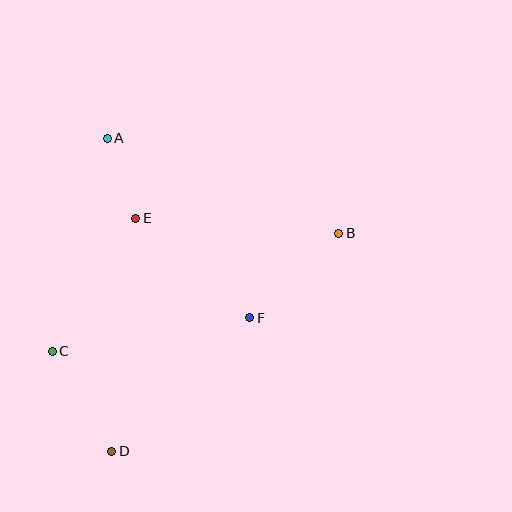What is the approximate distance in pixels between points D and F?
The distance between D and F is approximately 192 pixels.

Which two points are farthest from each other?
Points B and D are farthest from each other.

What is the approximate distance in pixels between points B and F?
The distance between B and F is approximately 123 pixels.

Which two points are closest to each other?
Points A and E are closest to each other.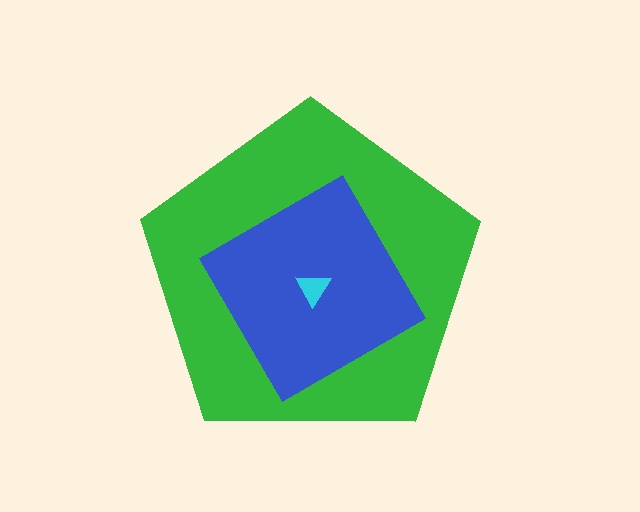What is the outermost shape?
The green pentagon.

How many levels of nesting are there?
3.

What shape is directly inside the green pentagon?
The blue diamond.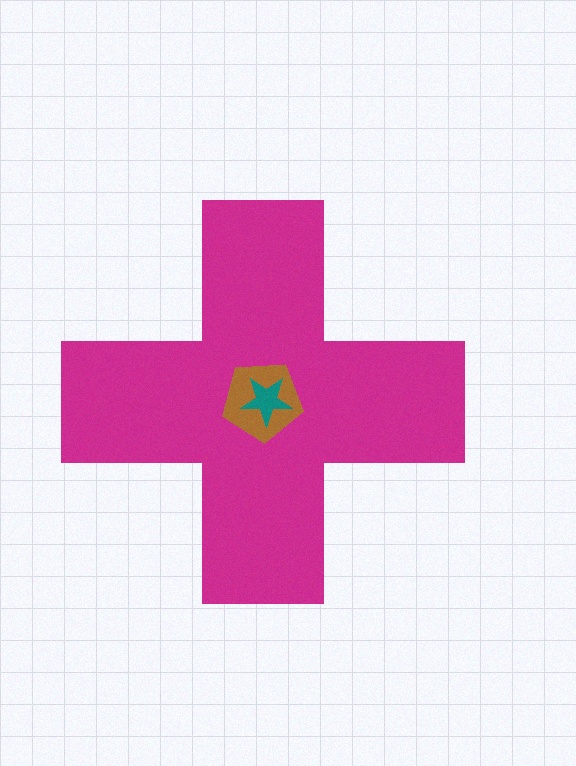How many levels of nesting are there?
3.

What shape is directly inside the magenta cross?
The brown pentagon.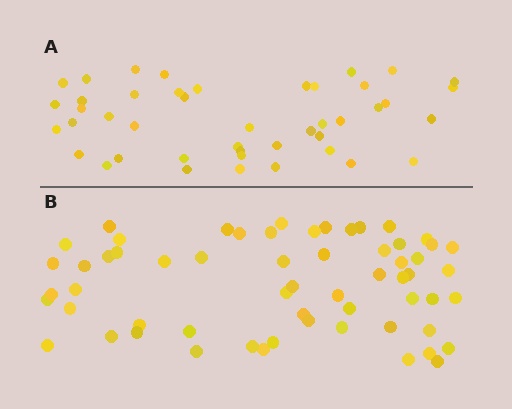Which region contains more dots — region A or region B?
Region B (the bottom region) has more dots.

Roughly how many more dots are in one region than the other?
Region B has approximately 15 more dots than region A.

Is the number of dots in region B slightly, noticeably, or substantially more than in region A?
Region B has noticeably more, but not dramatically so. The ratio is roughly 1.4 to 1.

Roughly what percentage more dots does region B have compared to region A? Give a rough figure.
About 35% more.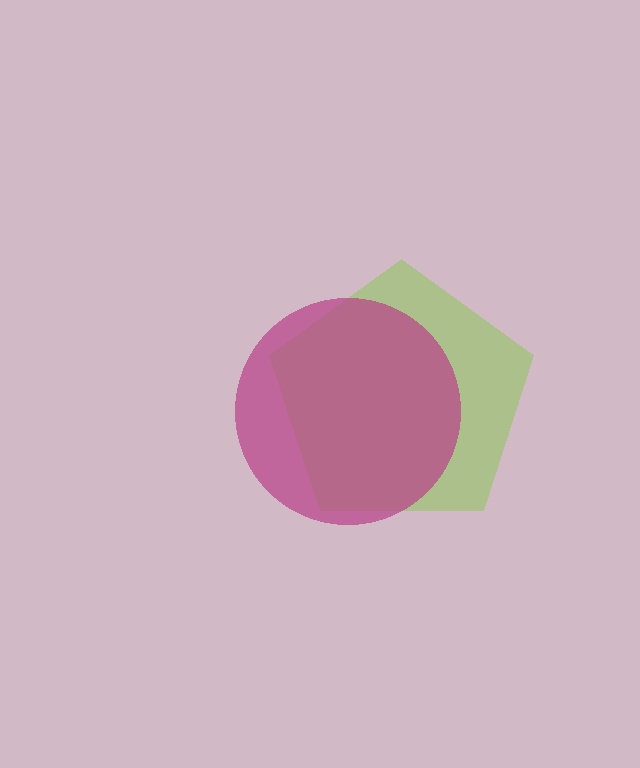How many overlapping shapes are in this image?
There are 2 overlapping shapes in the image.